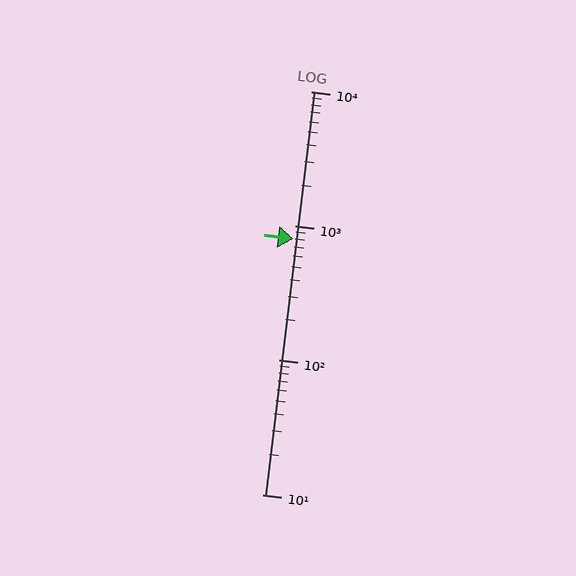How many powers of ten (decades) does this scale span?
The scale spans 3 decades, from 10 to 10000.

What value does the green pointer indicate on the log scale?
The pointer indicates approximately 800.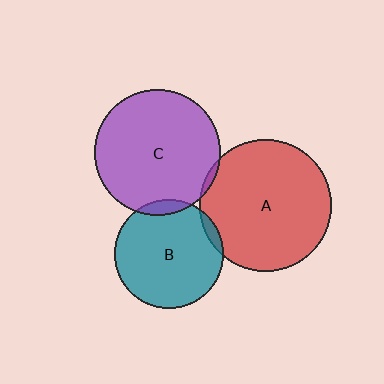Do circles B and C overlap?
Yes.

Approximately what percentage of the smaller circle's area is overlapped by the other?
Approximately 5%.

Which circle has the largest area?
Circle A (red).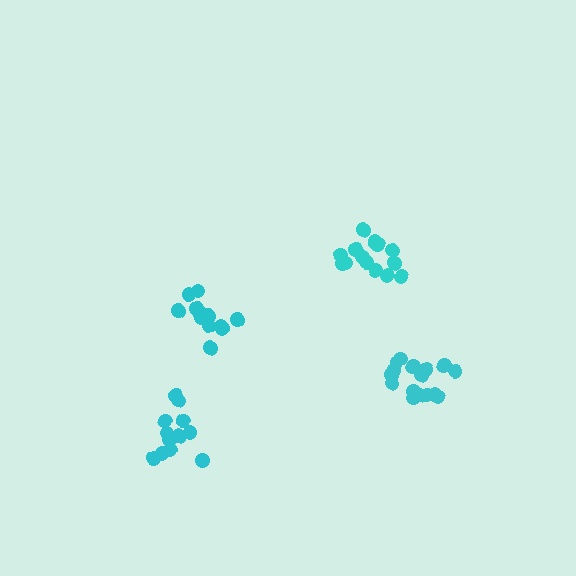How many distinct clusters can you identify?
There are 4 distinct clusters.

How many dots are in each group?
Group 1: 14 dots, Group 2: 17 dots, Group 3: 12 dots, Group 4: 13 dots (56 total).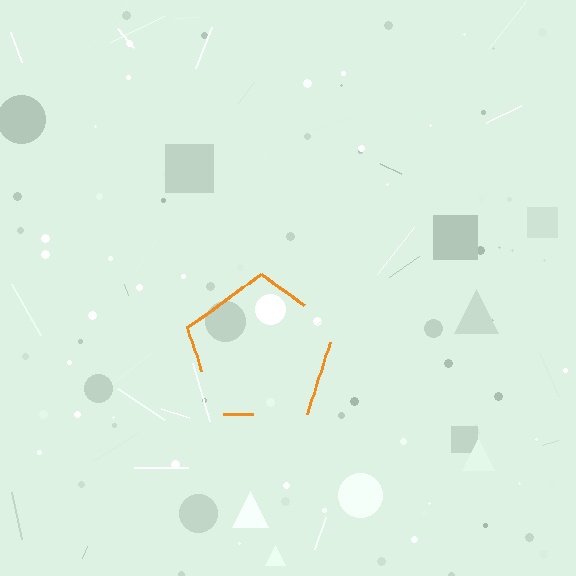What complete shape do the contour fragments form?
The contour fragments form a pentagon.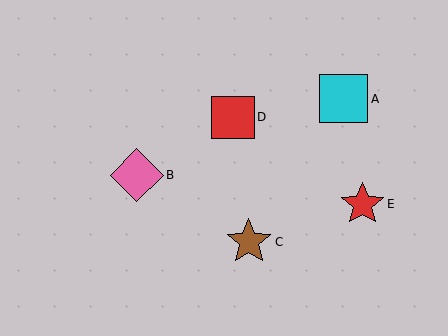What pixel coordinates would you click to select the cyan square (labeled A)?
Click at (344, 99) to select the cyan square A.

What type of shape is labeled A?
Shape A is a cyan square.